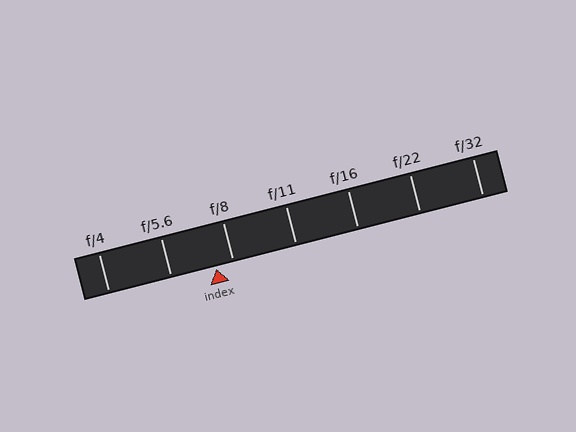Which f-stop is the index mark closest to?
The index mark is closest to f/8.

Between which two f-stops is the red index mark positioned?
The index mark is between f/5.6 and f/8.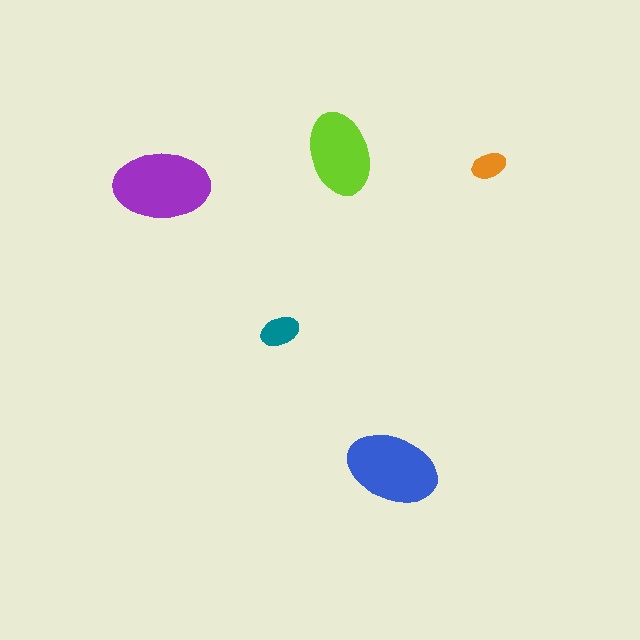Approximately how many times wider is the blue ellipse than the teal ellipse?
About 2.5 times wider.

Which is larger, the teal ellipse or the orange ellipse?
The teal one.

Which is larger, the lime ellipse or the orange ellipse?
The lime one.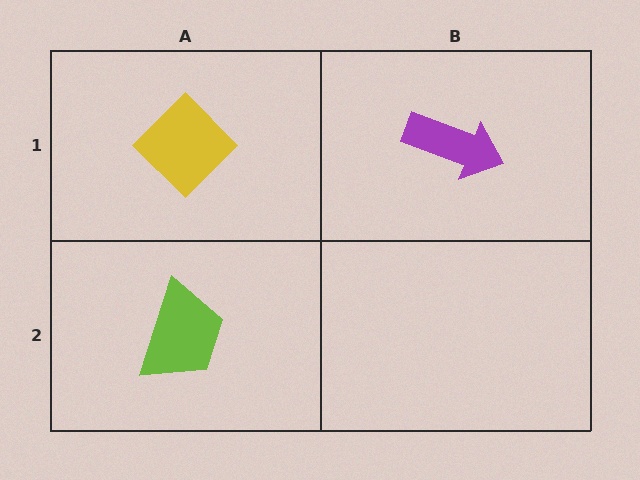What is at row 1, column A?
A yellow diamond.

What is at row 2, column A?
A lime trapezoid.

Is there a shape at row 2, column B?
No, that cell is empty.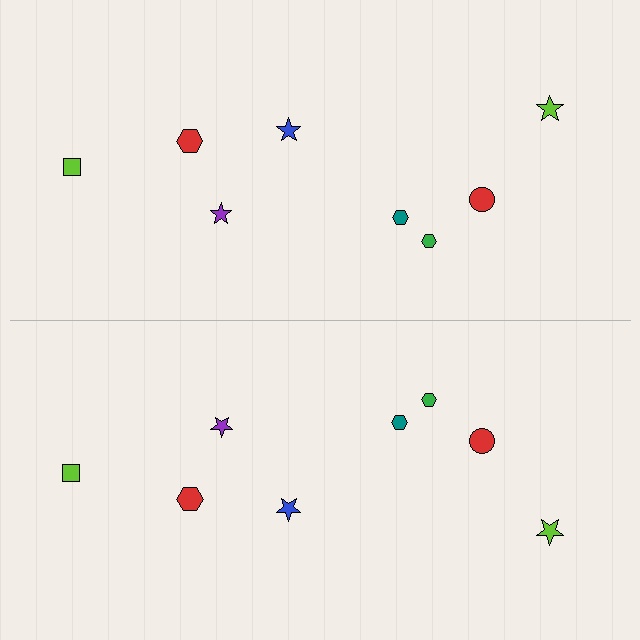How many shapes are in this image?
There are 16 shapes in this image.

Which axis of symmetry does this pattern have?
The pattern has a horizontal axis of symmetry running through the center of the image.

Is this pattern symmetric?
Yes, this pattern has bilateral (reflection) symmetry.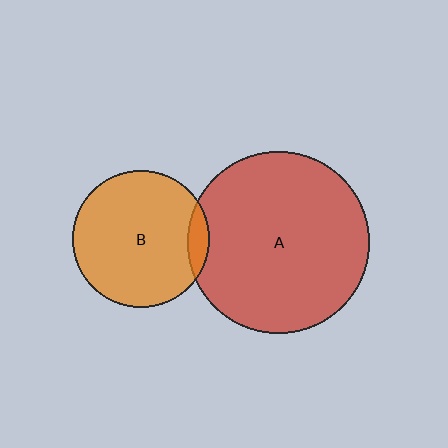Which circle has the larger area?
Circle A (red).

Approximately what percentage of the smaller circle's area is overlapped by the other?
Approximately 10%.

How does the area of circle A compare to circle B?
Approximately 1.8 times.